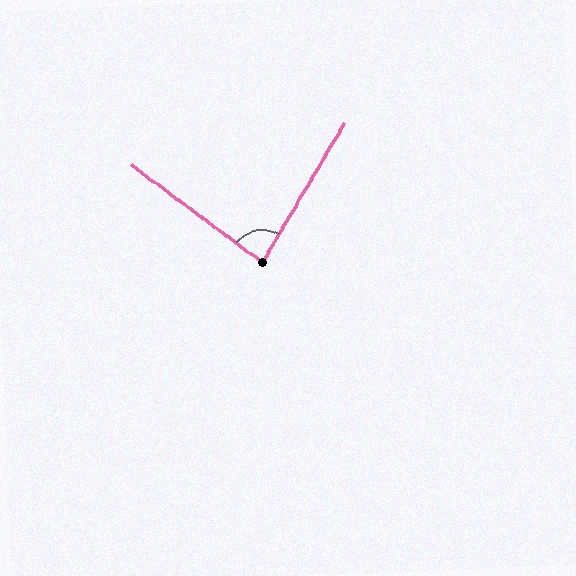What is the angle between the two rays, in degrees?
Approximately 84 degrees.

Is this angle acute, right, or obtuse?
It is acute.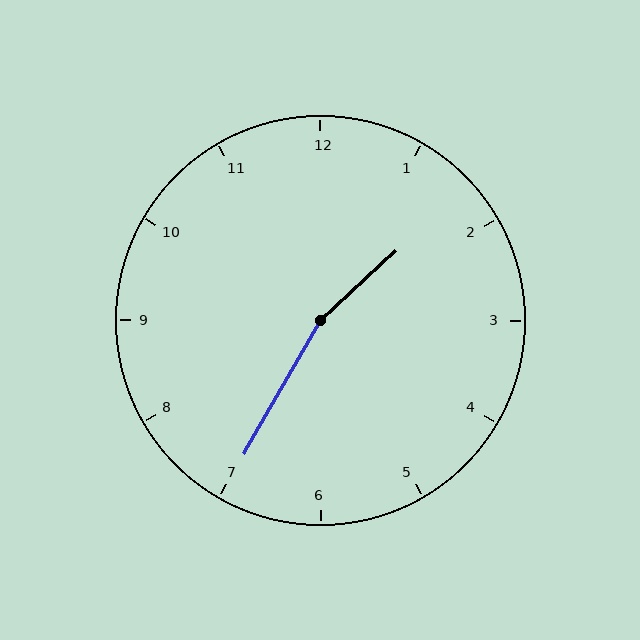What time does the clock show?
1:35.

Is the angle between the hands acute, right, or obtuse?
It is obtuse.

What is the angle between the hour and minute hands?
Approximately 162 degrees.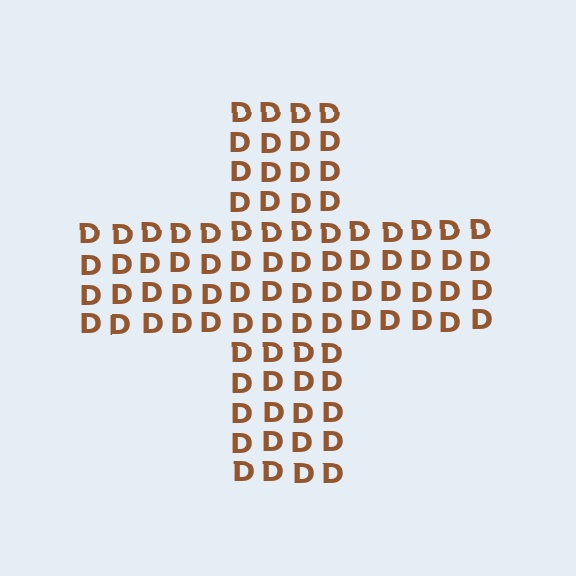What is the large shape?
The large shape is a cross.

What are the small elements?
The small elements are letter D's.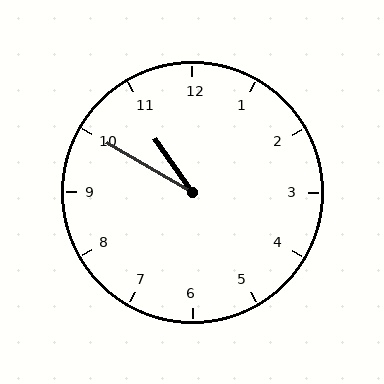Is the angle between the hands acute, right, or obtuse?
It is acute.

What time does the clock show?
10:50.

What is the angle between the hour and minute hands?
Approximately 25 degrees.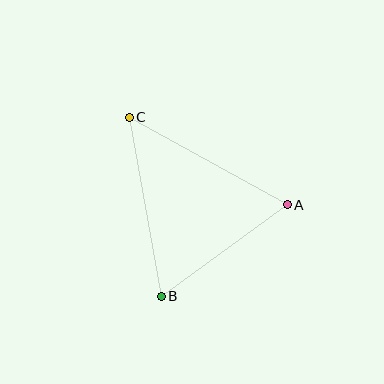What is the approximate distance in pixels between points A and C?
The distance between A and C is approximately 180 pixels.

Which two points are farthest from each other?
Points B and C are farthest from each other.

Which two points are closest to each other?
Points A and B are closest to each other.